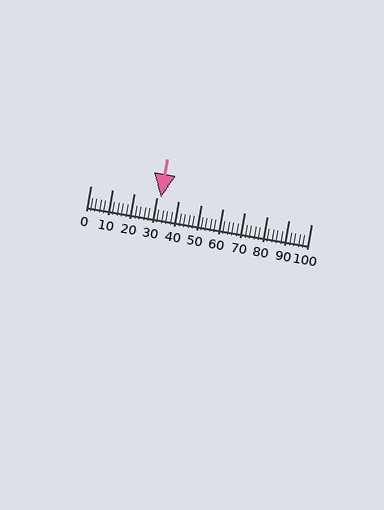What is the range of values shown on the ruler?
The ruler shows values from 0 to 100.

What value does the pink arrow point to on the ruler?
The pink arrow points to approximately 32.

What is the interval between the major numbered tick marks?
The major tick marks are spaced 10 units apart.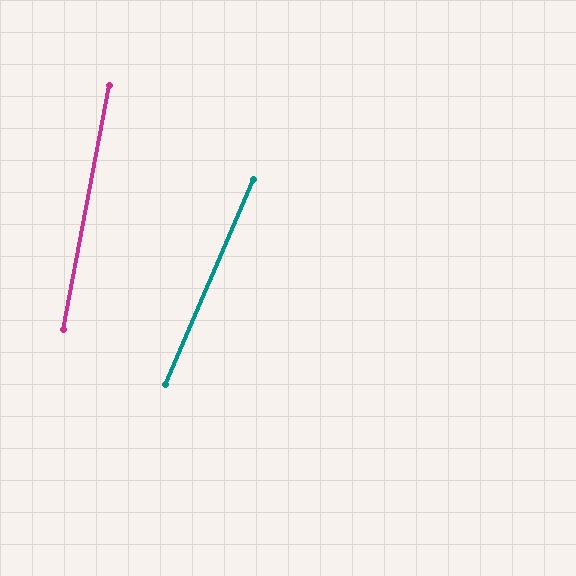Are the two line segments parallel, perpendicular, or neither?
Neither parallel nor perpendicular — they differ by about 12°.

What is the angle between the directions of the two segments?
Approximately 12 degrees.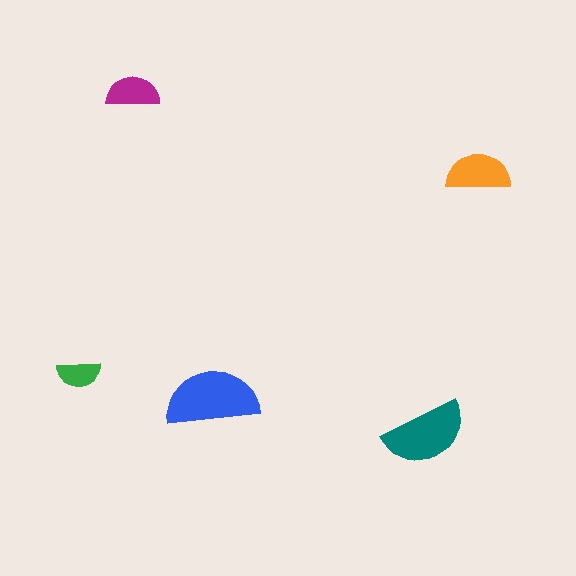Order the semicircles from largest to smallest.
the blue one, the teal one, the orange one, the magenta one, the green one.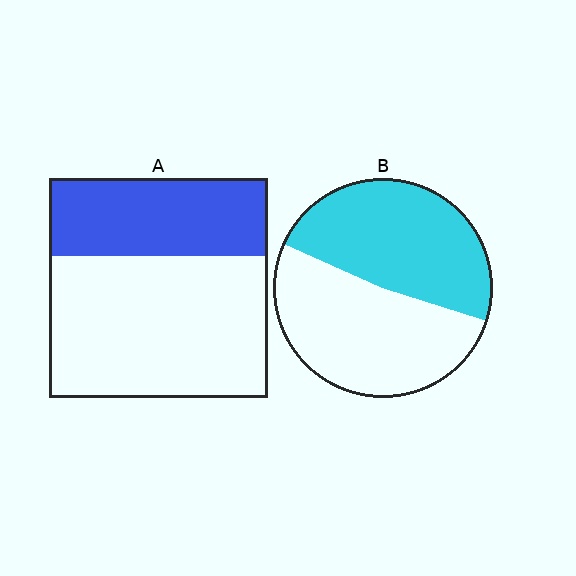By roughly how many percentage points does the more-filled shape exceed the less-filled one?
By roughly 15 percentage points (B over A).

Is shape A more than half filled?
No.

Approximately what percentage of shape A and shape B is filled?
A is approximately 35% and B is approximately 50%.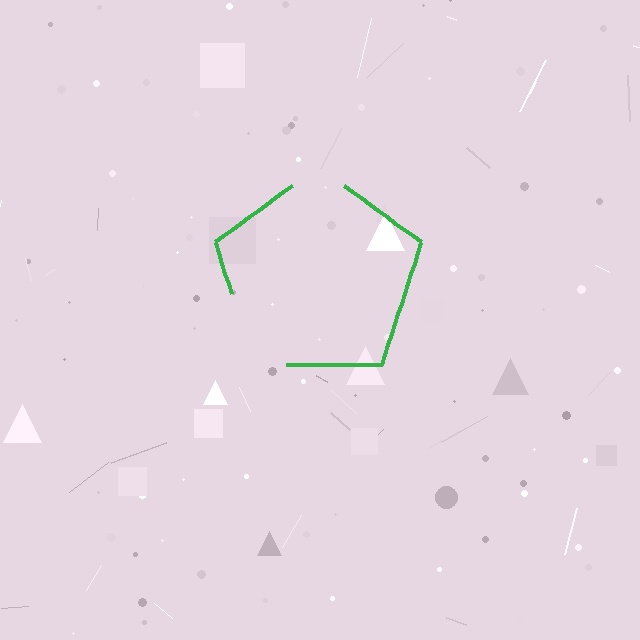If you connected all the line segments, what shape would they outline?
They would outline a pentagon.